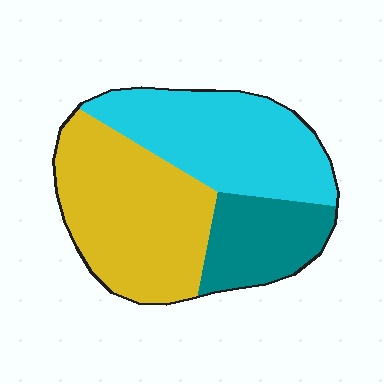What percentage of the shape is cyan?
Cyan covers around 35% of the shape.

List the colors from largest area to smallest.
From largest to smallest: yellow, cyan, teal.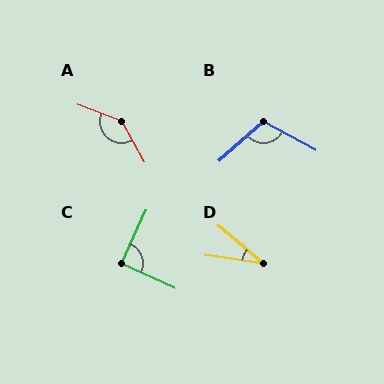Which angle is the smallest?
D, at approximately 32 degrees.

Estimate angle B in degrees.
Approximately 110 degrees.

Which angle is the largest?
A, at approximately 140 degrees.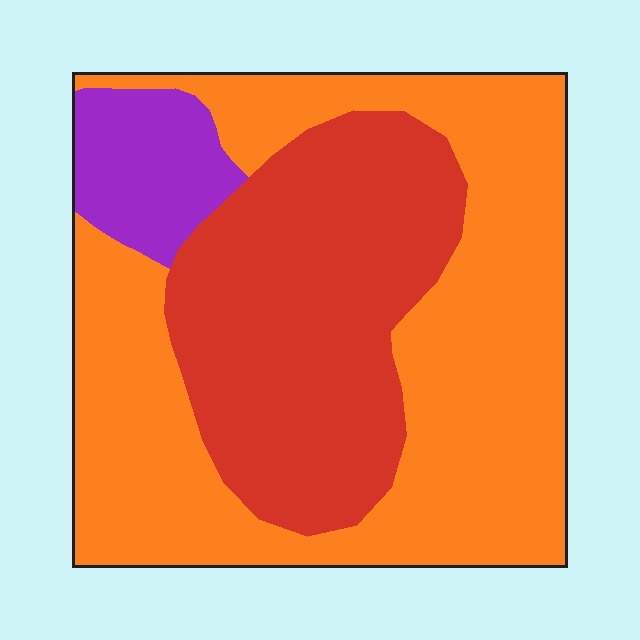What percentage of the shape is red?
Red covers about 35% of the shape.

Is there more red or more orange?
Orange.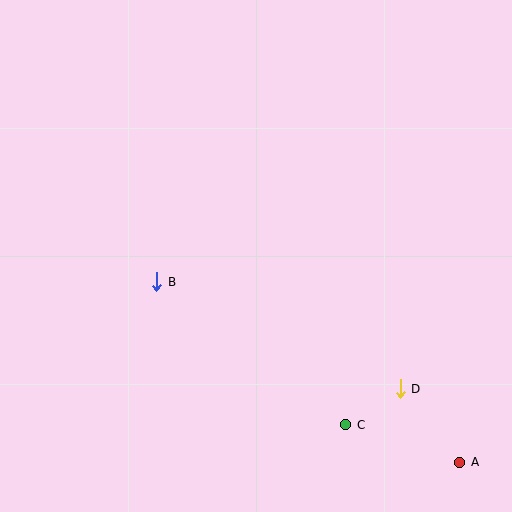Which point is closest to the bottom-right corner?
Point A is closest to the bottom-right corner.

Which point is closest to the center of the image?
Point B at (157, 282) is closest to the center.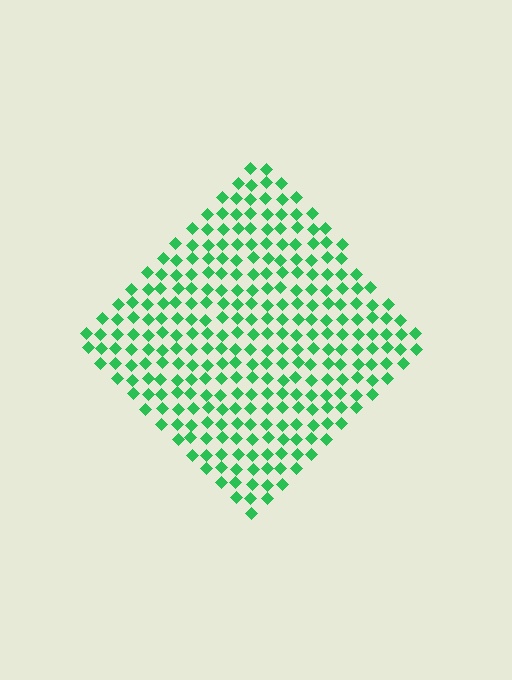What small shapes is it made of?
It is made of small diamonds.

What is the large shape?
The large shape is a diamond.